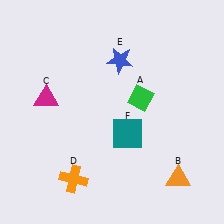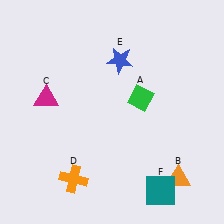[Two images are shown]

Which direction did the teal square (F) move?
The teal square (F) moved down.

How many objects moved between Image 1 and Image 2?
1 object moved between the two images.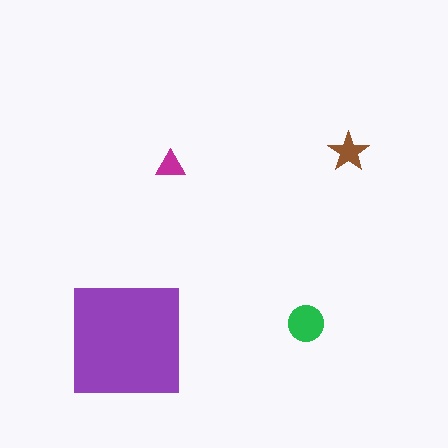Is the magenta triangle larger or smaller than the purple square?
Smaller.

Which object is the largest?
The purple square.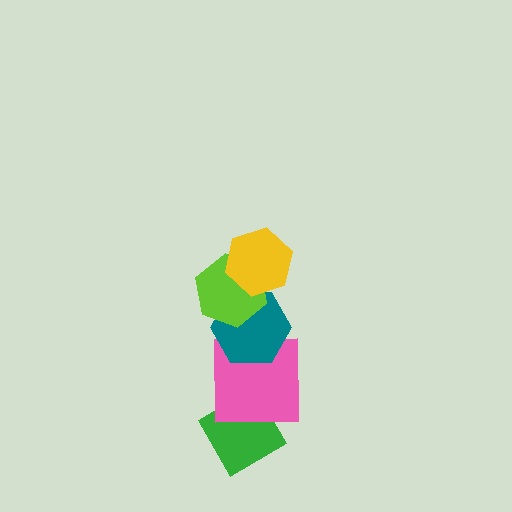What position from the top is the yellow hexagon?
The yellow hexagon is 1st from the top.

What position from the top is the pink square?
The pink square is 4th from the top.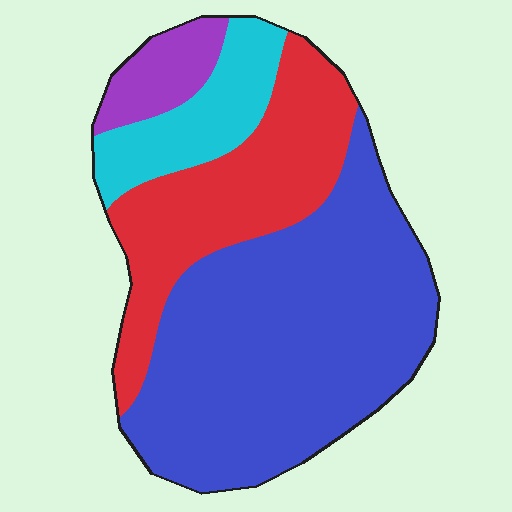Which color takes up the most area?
Blue, at roughly 55%.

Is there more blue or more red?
Blue.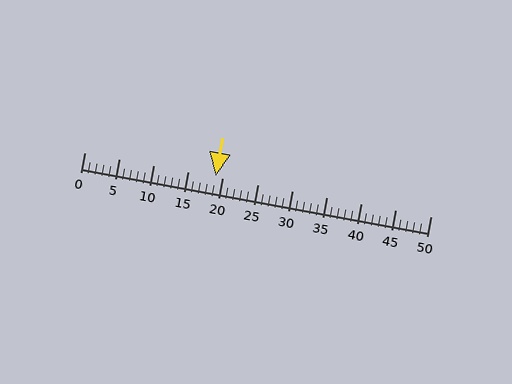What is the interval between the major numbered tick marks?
The major tick marks are spaced 5 units apart.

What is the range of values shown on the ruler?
The ruler shows values from 0 to 50.